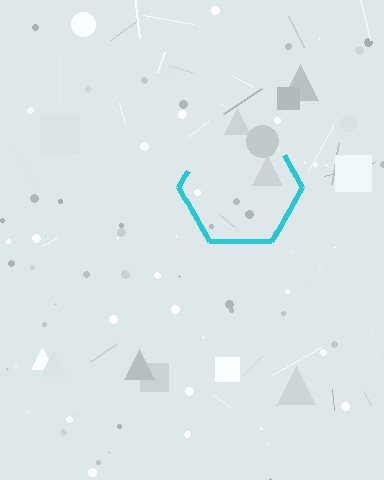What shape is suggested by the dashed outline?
The dashed outline suggests a hexagon.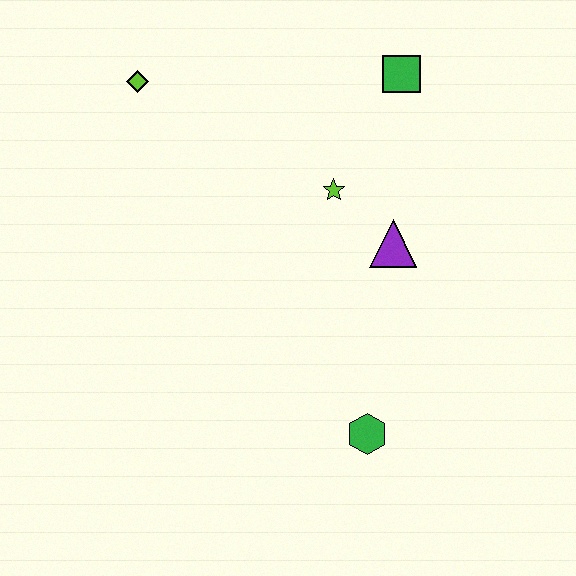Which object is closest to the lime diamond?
The lime star is closest to the lime diamond.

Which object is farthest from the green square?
The green hexagon is farthest from the green square.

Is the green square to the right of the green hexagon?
Yes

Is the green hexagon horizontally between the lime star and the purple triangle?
Yes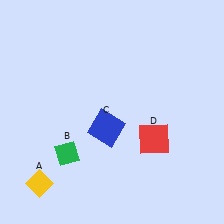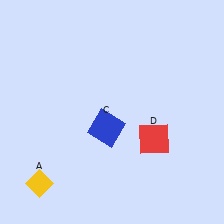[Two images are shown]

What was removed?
The green diamond (B) was removed in Image 2.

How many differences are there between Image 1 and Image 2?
There is 1 difference between the two images.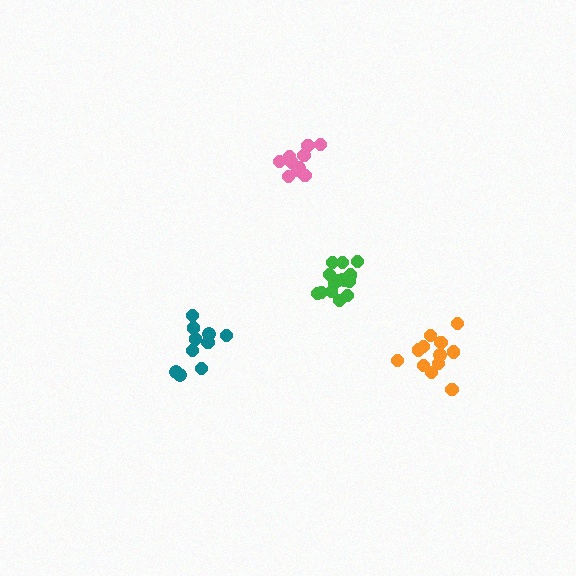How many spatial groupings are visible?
There are 4 spatial groupings.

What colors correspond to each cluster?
The clusters are colored: pink, green, orange, teal.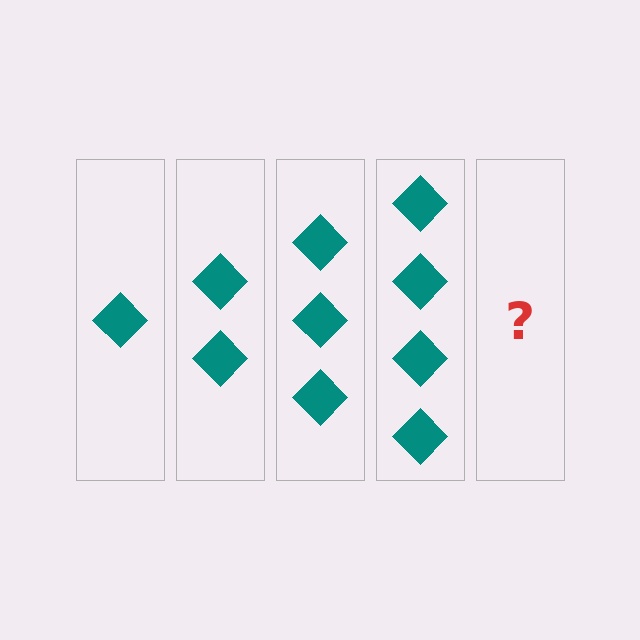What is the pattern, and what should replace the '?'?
The pattern is that each step adds one more diamond. The '?' should be 5 diamonds.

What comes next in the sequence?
The next element should be 5 diamonds.